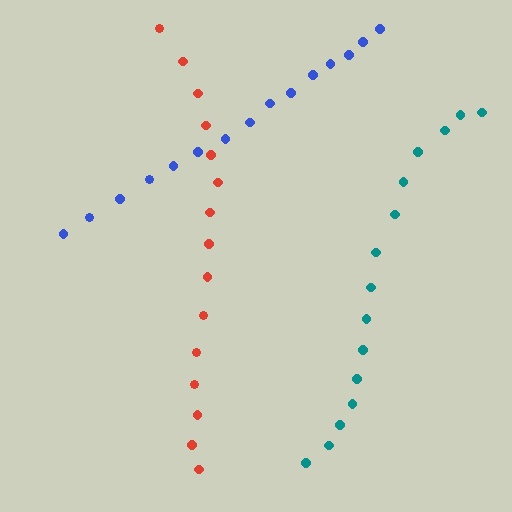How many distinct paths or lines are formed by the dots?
There are 3 distinct paths.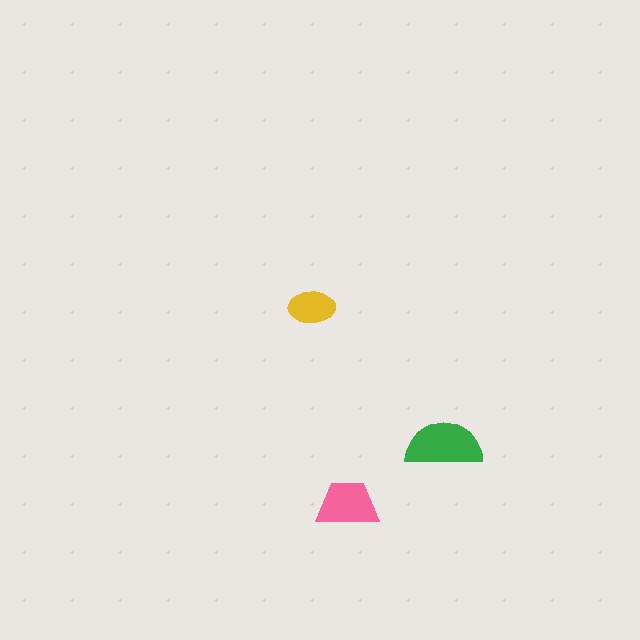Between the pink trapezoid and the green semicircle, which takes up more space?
The green semicircle.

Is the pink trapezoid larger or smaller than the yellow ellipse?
Larger.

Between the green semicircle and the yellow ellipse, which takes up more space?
The green semicircle.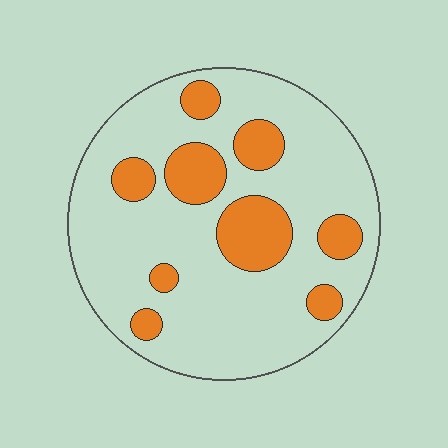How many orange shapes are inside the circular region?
9.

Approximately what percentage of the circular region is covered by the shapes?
Approximately 20%.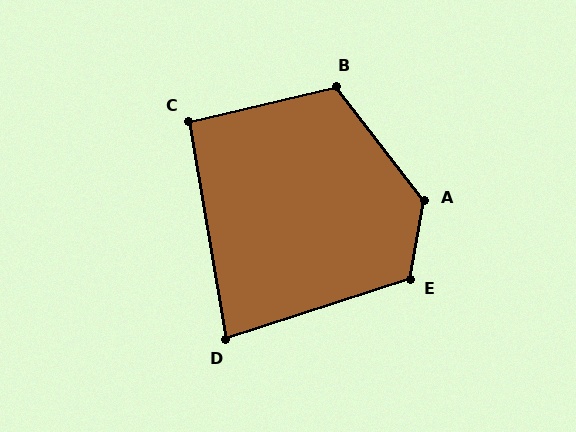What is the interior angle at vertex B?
Approximately 115 degrees (obtuse).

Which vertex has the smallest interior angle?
D, at approximately 82 degrees.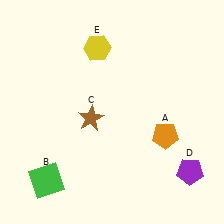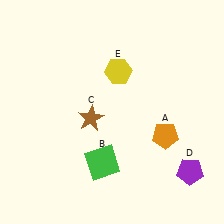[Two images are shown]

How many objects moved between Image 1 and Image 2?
2 objects moved between the two images.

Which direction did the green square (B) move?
The green square (B) moved right.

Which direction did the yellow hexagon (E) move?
The yellow hexagon (E) moved down.